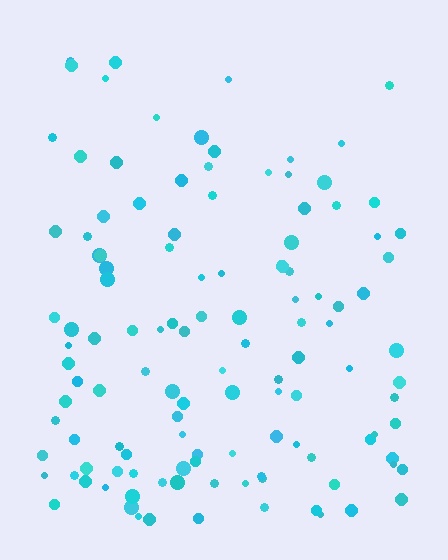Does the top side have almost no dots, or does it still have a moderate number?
Still a moderate number, just noticeably fewer than the bottom.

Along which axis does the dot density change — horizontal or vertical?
Vertical.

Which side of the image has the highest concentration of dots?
The bottom.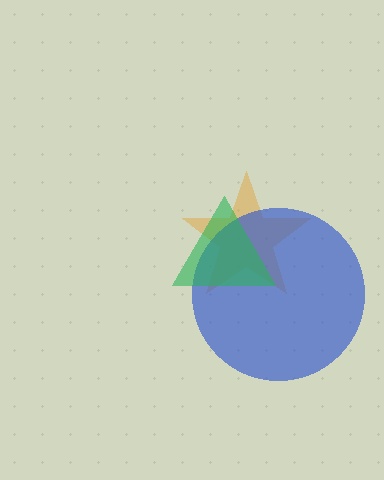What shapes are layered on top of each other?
The layered shapes are: an orange star, a blue circle, a green triangle.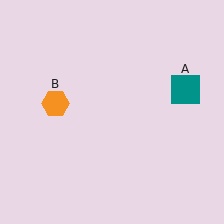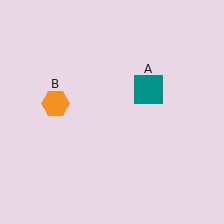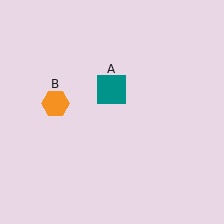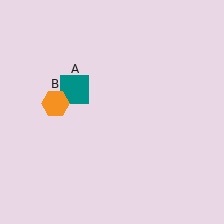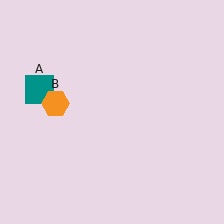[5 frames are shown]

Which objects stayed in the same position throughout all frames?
Orange hexagon (object B) remained stationary.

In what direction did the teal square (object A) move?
The teal square (object A) moved left.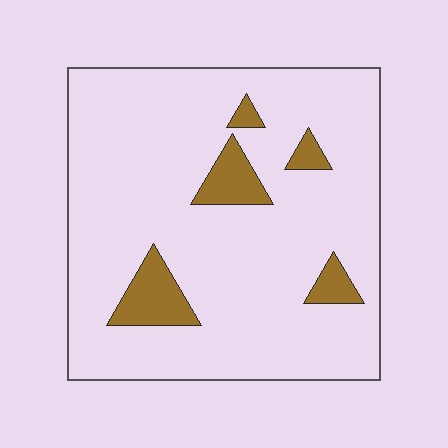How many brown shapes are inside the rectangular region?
5.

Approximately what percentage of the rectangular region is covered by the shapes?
Approximately 10%.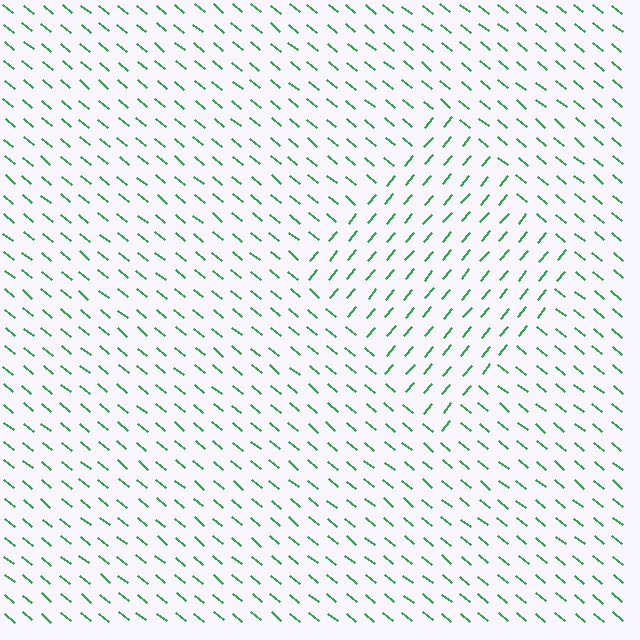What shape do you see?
I see a diamond.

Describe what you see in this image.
The image is filled with small green line segments. A diamond region in the image has lines oriented differently from the surrounding lines, creating a visible texture boundary.